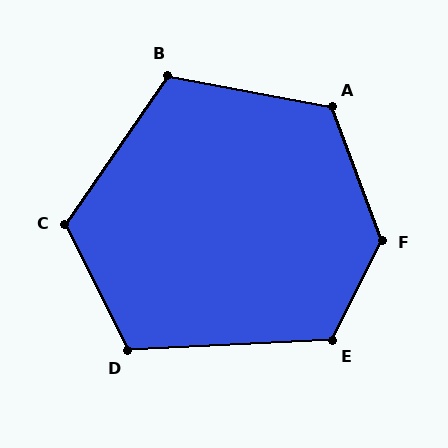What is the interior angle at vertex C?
Approximately 119 degrees (obtuse).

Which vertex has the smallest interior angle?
D, at approximately 114 degrees.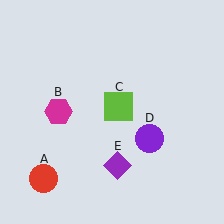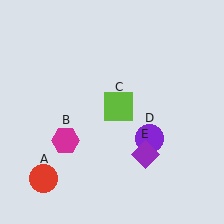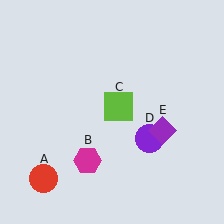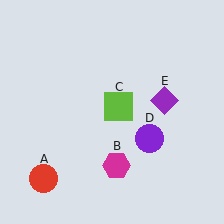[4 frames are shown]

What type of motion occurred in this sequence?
The magenta hexagon (object B), purple diamond (object E) rotated counterclockwise around the center of the scene.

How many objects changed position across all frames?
2 objects changed position: magenta hexagon (object B), purple diamond (object E).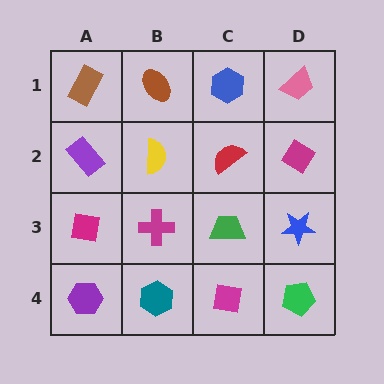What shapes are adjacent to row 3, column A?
A purple rectangle (row 2, column A), a purple hexagon (row 4, column A), a magenta cross (row 3, column B).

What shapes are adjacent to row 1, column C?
A red semicircle (row 2, column C), a brown ellipse (row 1, column B), a pink trapezoid (row 1, column D).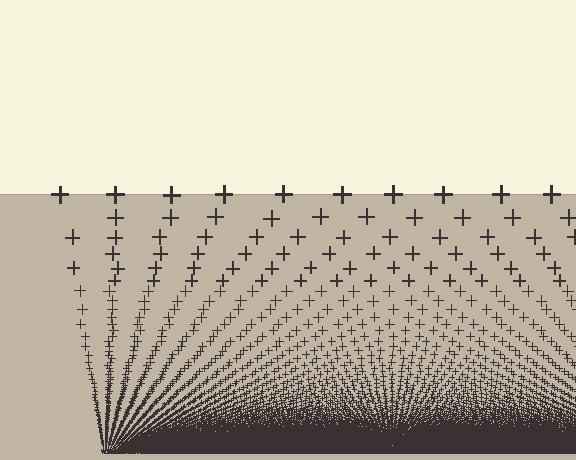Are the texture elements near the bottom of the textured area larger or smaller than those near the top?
Smaller. The gradient is inverted — elements near the bottom are smaller and denser.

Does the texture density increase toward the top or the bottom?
Density increases toward the bottom.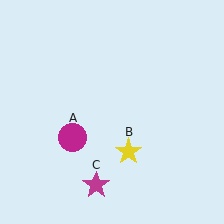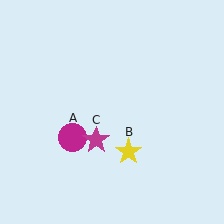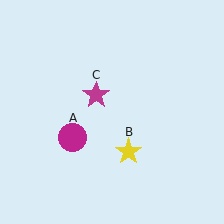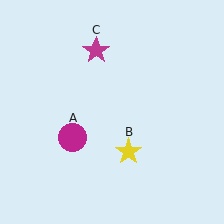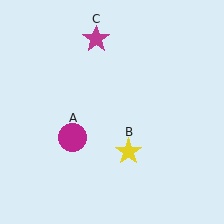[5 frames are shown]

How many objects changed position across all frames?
1 object changed position: magenta star (object C).